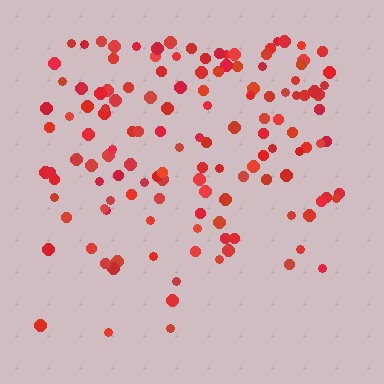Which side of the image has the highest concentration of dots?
The top.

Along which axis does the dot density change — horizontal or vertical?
Vertical.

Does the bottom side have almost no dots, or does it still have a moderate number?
Still a moderate number, just noticeably fewer than the top.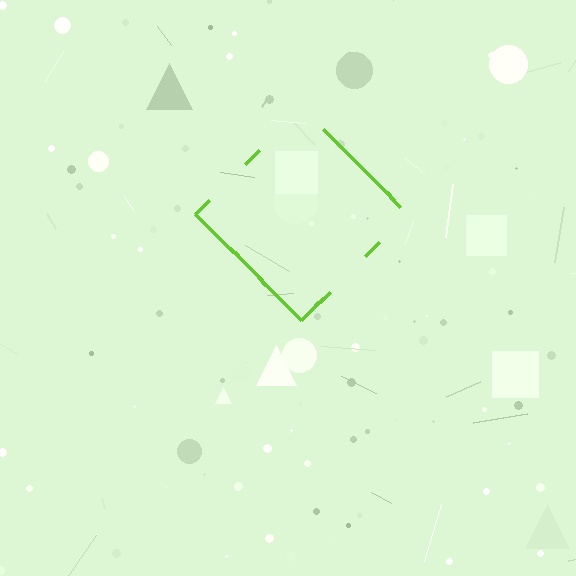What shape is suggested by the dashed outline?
The dashed outline suggests a diamond.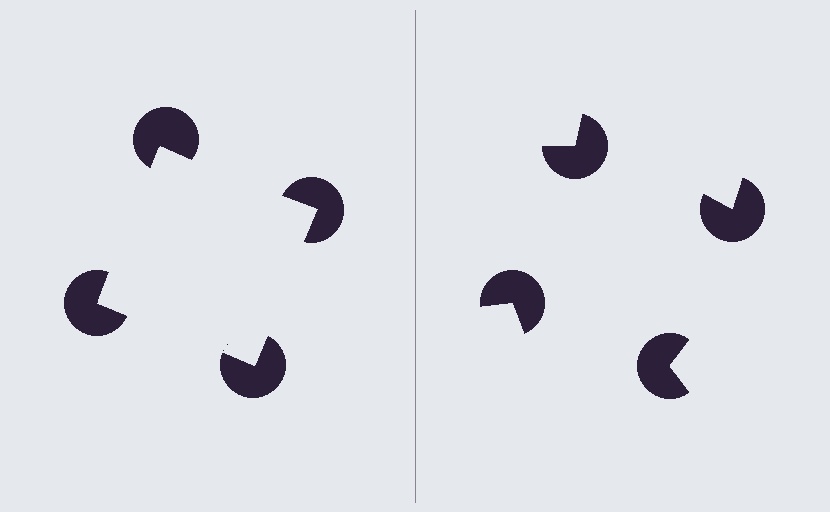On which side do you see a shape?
An illusory square appears on the left side. On the right side the wedge cuts are rotated, so no coherent shape forms.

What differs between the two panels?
The pac-man discs are positioned identically on both sides; only the wedge orientations differ. On the left they align to a square; on the right they are misaligned.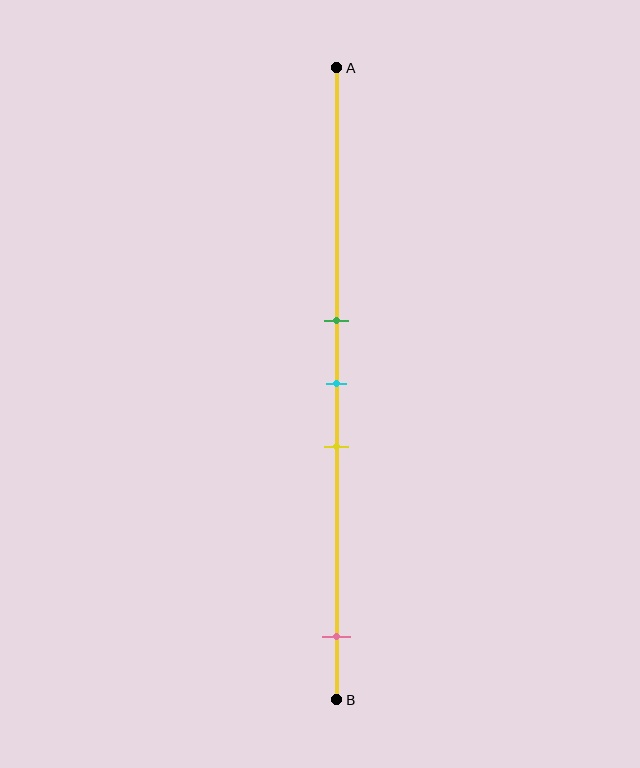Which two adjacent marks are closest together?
The green and cyan marks are the closest adjacent pair.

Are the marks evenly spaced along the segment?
No, the marks are not evenly spaced.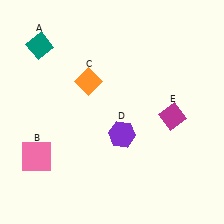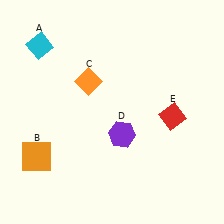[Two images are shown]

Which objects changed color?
A changed from teal to cyan. B changed from pink to orange. E changed from magenta to red.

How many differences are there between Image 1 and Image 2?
There are 3 differences between the two images.